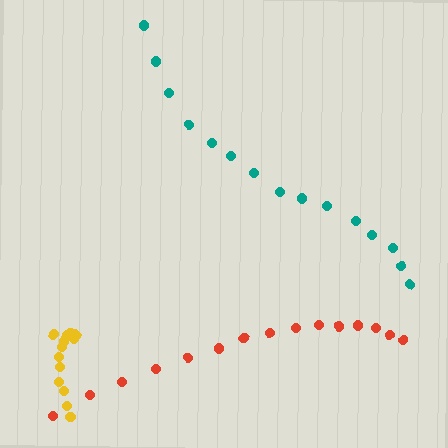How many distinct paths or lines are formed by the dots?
There are 3 distinct paths.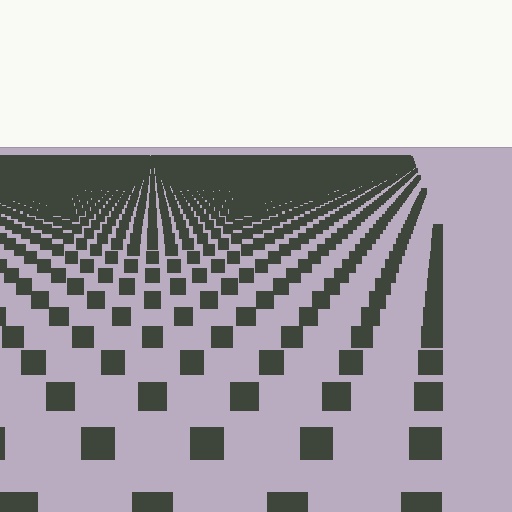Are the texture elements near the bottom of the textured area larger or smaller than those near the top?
Larger. Near the bottom, elements are closer to the viewer and appear at a bigger on-screen size.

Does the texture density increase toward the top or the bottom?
Density increases toward the top.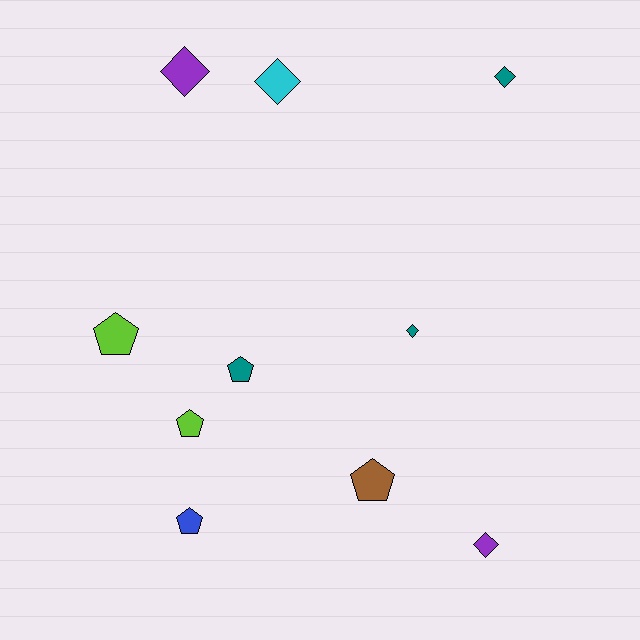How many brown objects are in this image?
There is 1 brown object.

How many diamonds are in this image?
There are 5 diamonds.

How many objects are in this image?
There are 10 objects.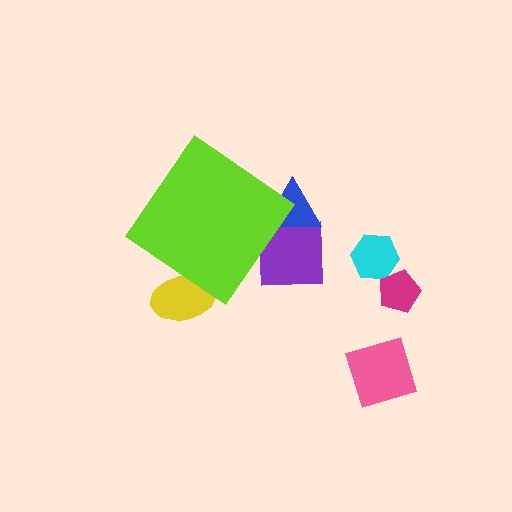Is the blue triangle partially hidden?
Yes, the blue triangle is partially hidden behind the lime diamond.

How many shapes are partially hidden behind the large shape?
3 shapes are partially hidden.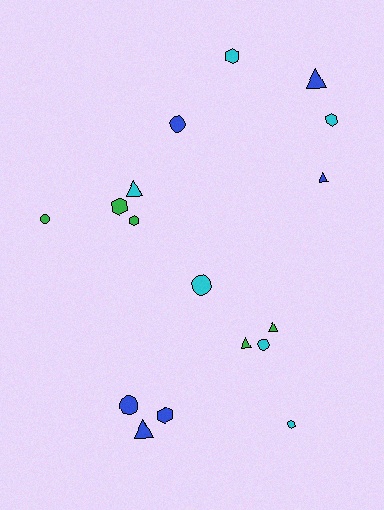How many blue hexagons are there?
There is 1 blue hexagon.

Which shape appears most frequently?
Hexagon, with 6 objects.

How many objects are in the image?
There are 17 objects.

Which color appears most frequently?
Blue, with 6 objects.